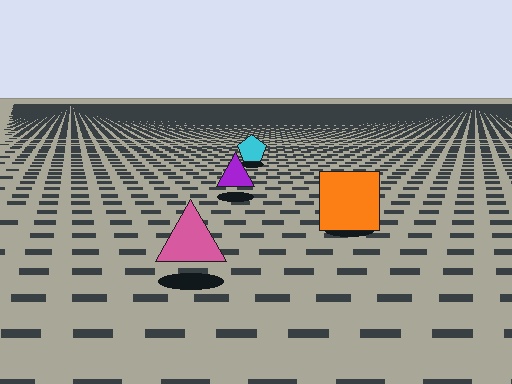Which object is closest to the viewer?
The pink triangle is closest. The texture marks near it are larger and more spread out.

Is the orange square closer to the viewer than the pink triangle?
No. The pink triangle is closer — you can tell from the texture gradient: the ground texture is coarser near it.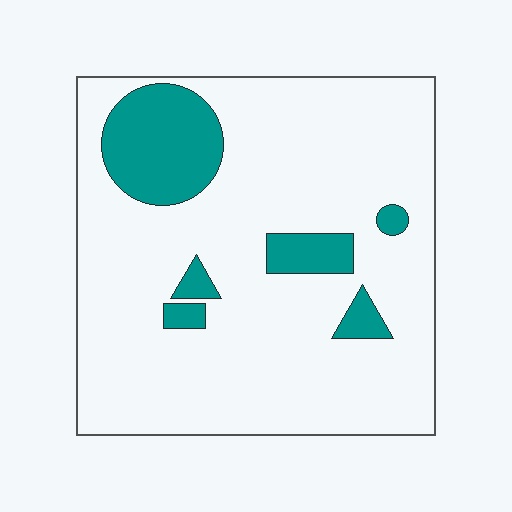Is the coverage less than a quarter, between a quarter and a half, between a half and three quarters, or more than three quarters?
Less than a quarter.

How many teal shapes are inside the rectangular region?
6.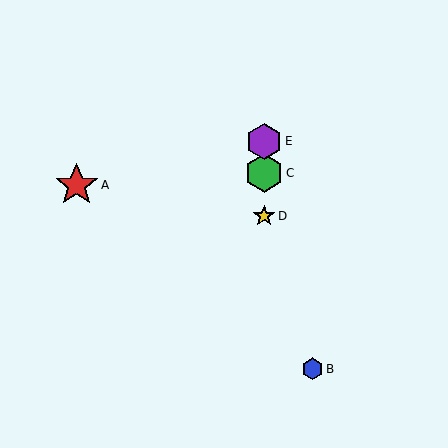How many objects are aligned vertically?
3 objects (C, D, E) are aligned vertically.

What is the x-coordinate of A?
Object A is at x≈77.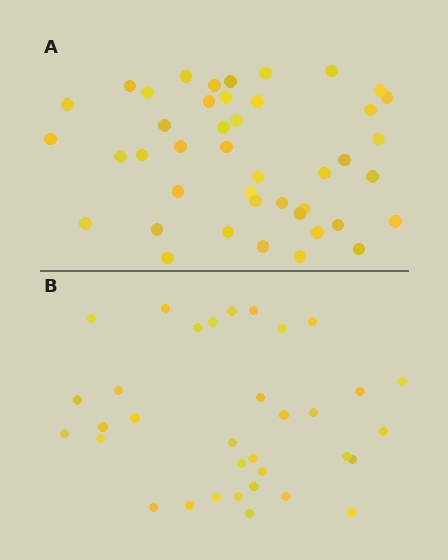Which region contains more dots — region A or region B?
Region A (the top region) has more dots.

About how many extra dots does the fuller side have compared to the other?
Region A has roughly 8 or so more dots than region B.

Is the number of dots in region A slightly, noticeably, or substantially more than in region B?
Region A has noticeably more, but not dramatically so. The ratio is roughly 1.3 to 1.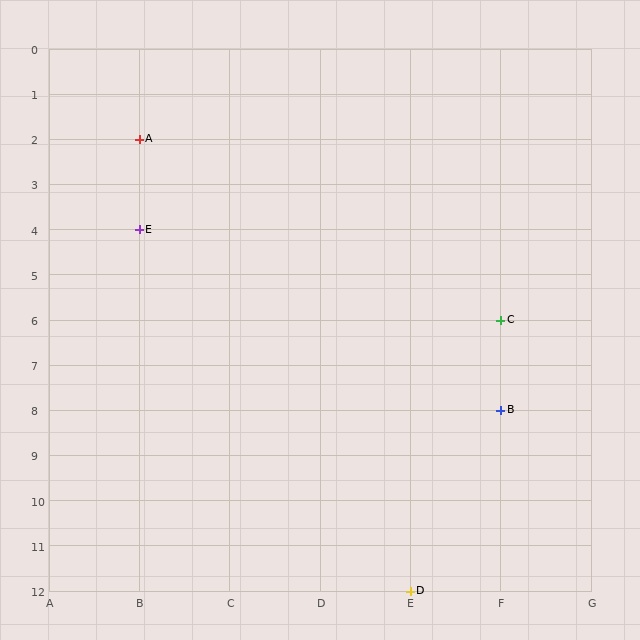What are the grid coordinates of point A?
Point A is at grid coordinates (B, 2).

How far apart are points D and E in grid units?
Points D and E are 3 columns and 8 rows apart (about 8.5 grid units diagonally).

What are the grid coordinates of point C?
Point C is at grid coordinates (F, 6).